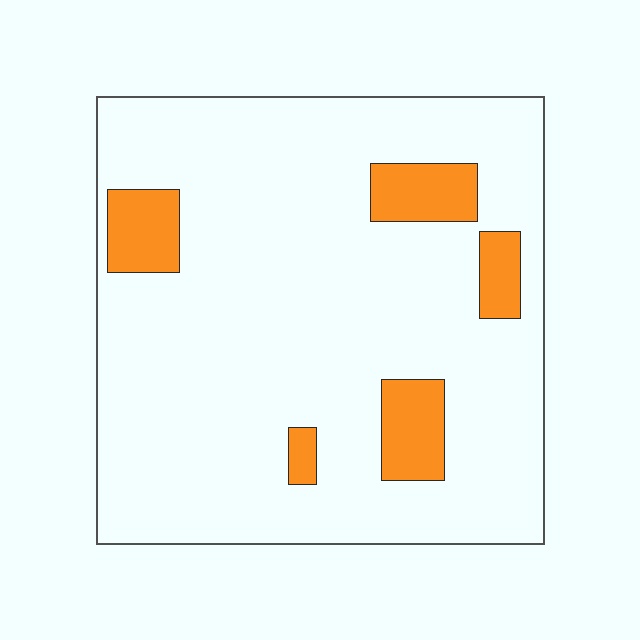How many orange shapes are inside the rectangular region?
5.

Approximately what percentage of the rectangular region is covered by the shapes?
Approximately 10%.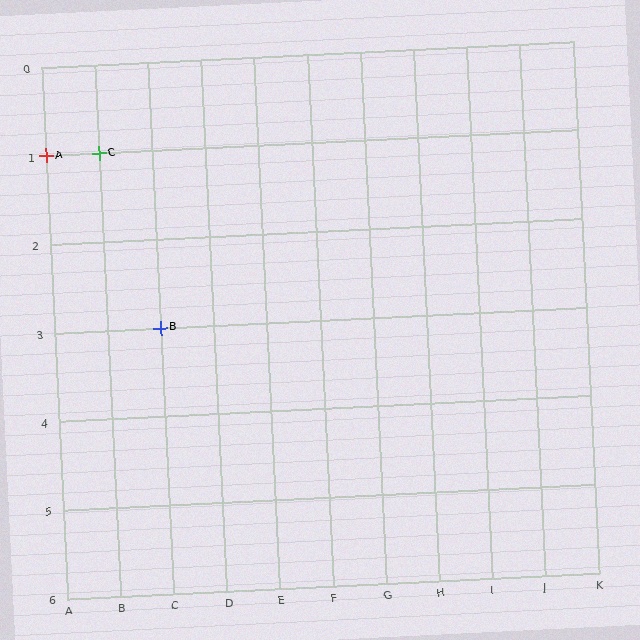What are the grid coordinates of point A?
Point A is at grid coordinates (A, 1).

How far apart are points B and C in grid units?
Points B and C are 1 column and 2 rows apart (about 2.2 grid units diagonally).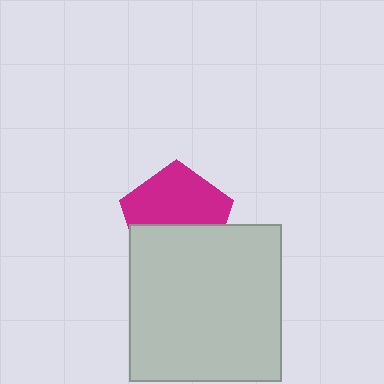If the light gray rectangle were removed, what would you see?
You would see the complete magenta pentagon.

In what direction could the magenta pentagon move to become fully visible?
The magenta pentagon could move up. That would shift it out from behind the light gray rectangle entirely.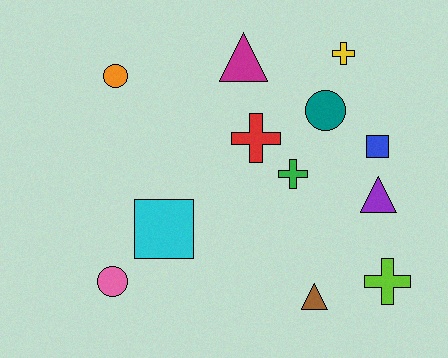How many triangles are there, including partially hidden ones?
There are 3 triangles.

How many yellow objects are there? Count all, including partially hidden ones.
There is 1 yellow object.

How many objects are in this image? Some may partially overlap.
There are 12 objects.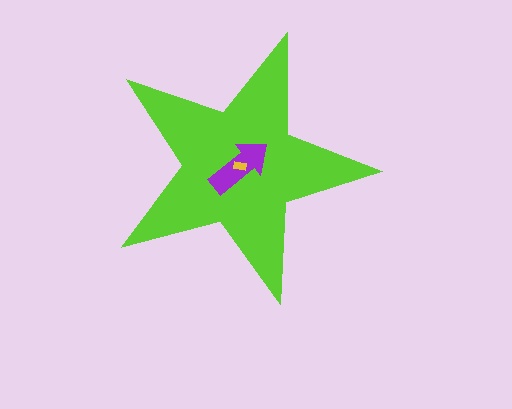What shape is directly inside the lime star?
The purple arrow.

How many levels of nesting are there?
3.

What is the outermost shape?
The lime star.